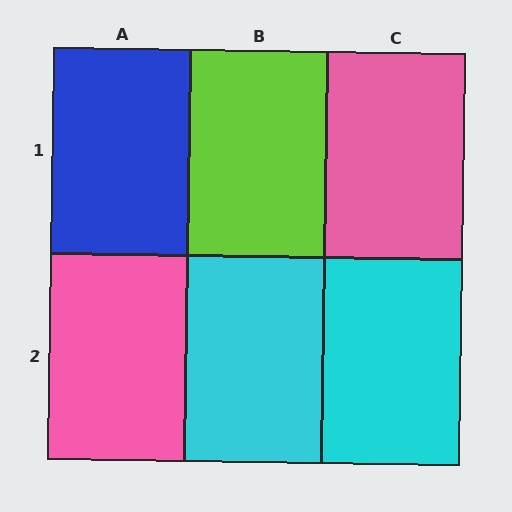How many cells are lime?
1 cell is lime.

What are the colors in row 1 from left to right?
Blue, lime, pink.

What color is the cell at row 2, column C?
Cyan.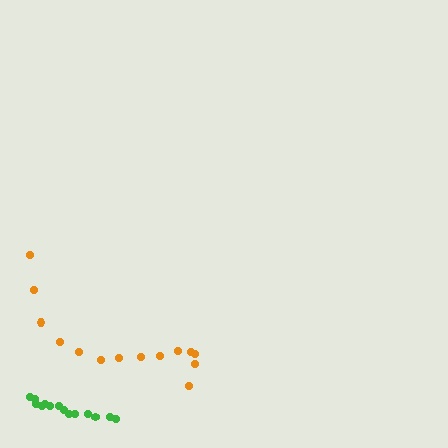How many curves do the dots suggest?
There are 2 distinct paths.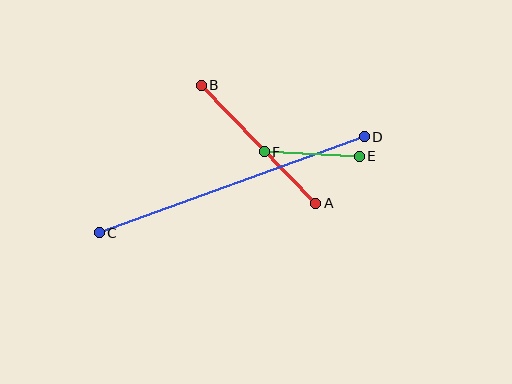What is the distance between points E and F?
The distance is approximately 95 pixels.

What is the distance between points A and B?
The distance is approximately 164 pixels.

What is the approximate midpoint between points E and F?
The midpoint is at approximately (312, 154) pixels.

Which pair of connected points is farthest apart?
Points C and D are farthest apart.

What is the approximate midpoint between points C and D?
The midpoint is at approximately (232, 185) pixels.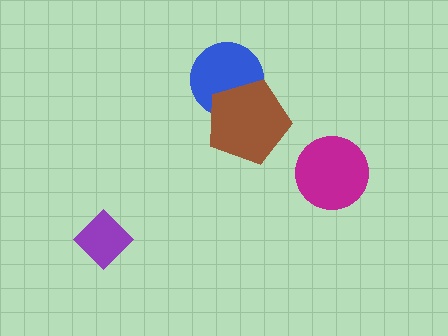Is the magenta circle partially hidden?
No, no other shape covers it.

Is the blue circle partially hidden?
Yes, it is partially covered by another shape.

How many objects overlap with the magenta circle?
0 objects overlap with the magenta circle.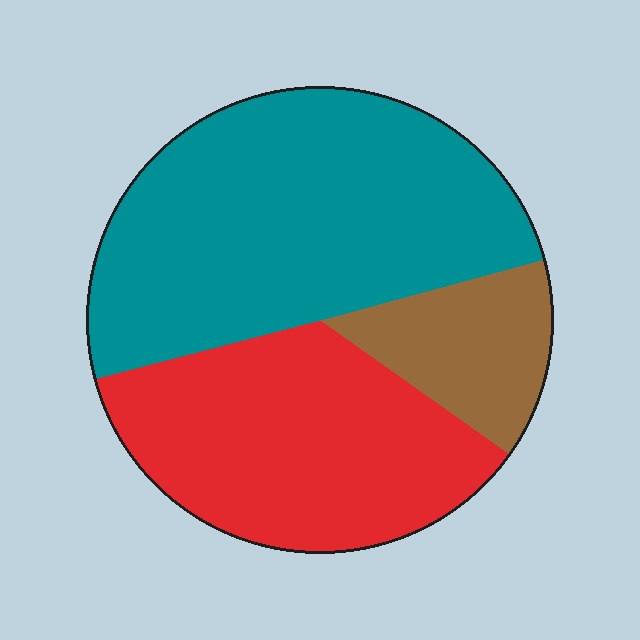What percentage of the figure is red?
Red covers 36% of the figure.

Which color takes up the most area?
Teal, at roughly 50%.